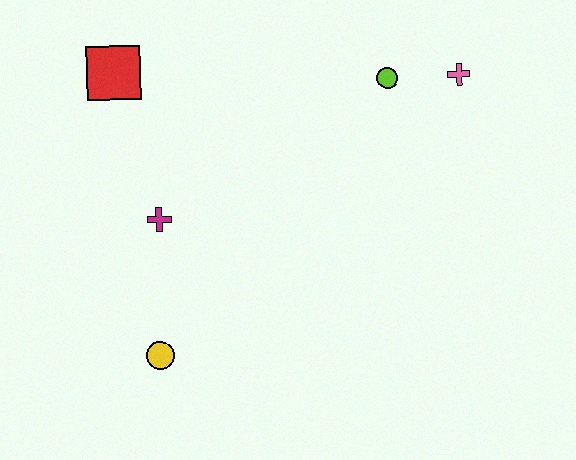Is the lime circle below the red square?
Yes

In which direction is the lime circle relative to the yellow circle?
The lime circle is above the yellow circle.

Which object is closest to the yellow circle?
The magenta cross is closest to the yellow circle.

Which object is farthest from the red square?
The pink cross is farthest from the red square.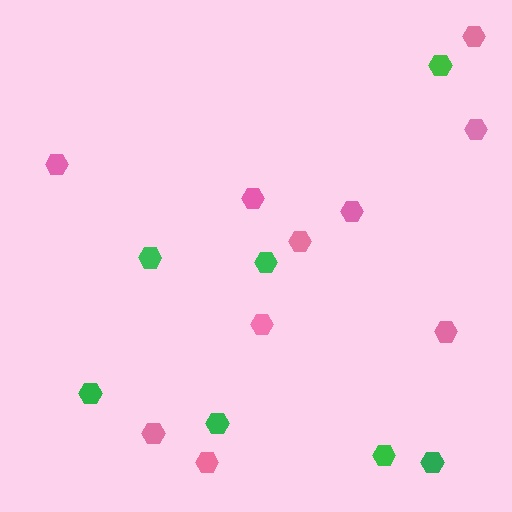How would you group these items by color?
There are 2 groups: one group of pink hexagons (10) and one group of green hexagons (7).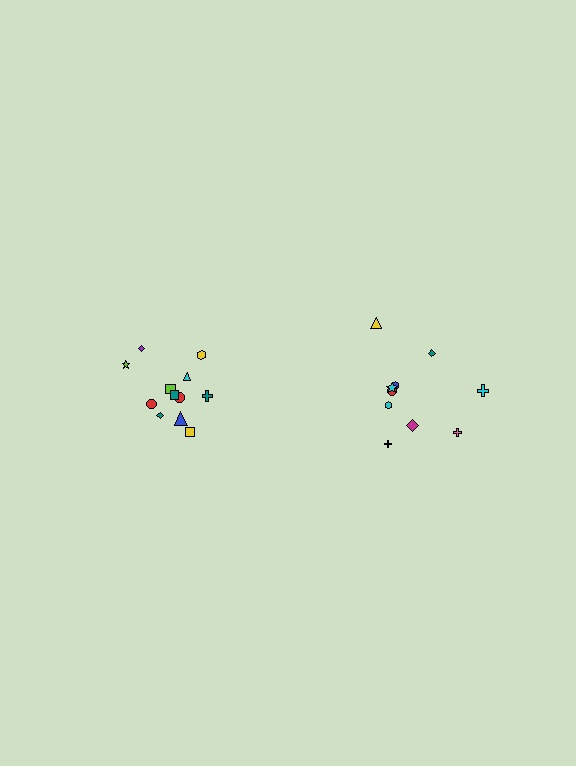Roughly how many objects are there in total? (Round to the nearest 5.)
Roughly 20 objects in total.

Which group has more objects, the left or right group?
The left group.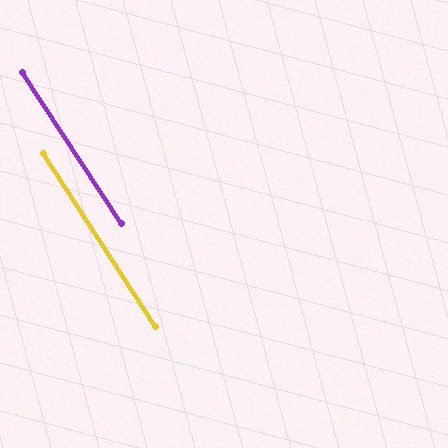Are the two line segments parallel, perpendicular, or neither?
Parallel — their directions differ by only 0.2°.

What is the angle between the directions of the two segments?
Approximately 0 degrees.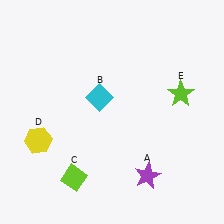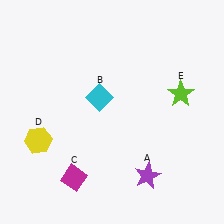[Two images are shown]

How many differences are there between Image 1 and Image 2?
There is 1 difference between the two images.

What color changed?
The diamond (C) changed from lime in Image 1 to magenta in Image 2.